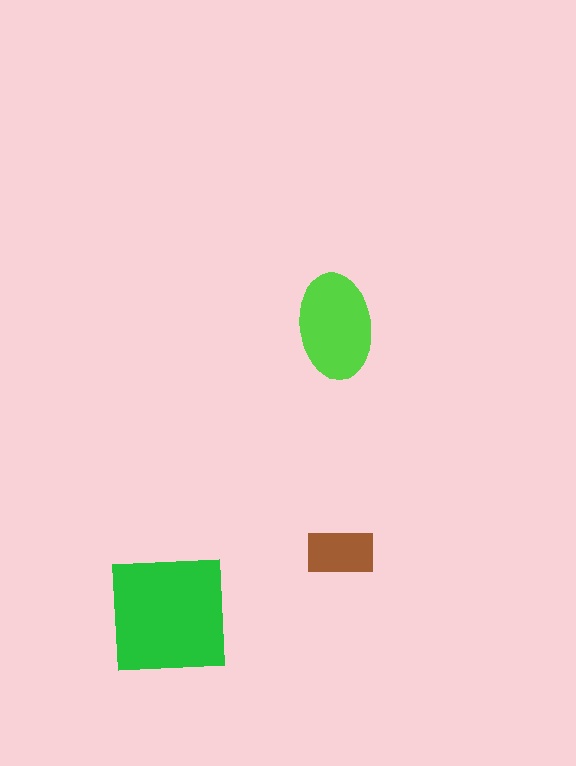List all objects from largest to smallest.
The green square, the lime ellipse, the brown rectangle.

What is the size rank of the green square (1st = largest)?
1st.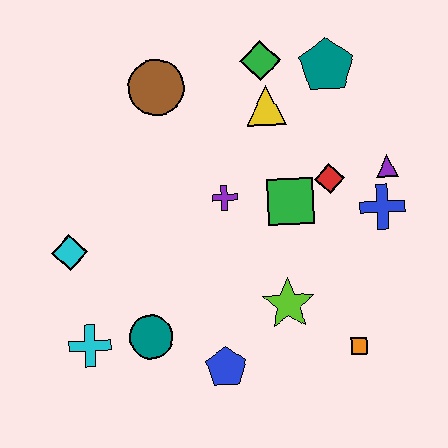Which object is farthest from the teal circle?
The teal pentagon is farthest from the teal circle.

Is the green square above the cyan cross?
Yes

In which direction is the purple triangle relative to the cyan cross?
The purple triangle is to the right of the cyan cross.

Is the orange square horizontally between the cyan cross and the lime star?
No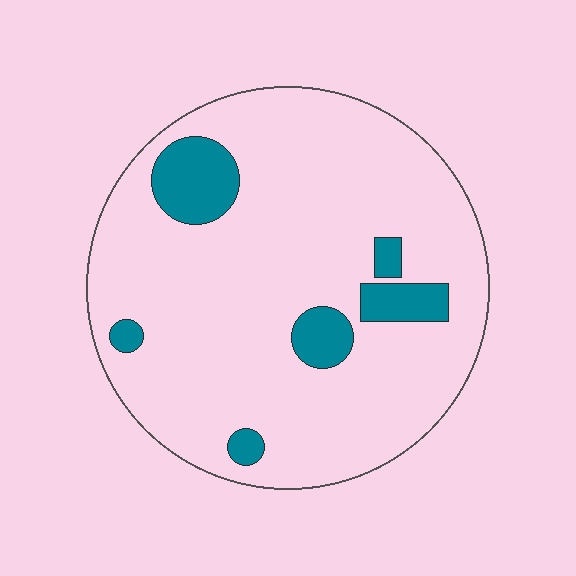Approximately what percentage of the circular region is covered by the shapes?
Approximately 10%.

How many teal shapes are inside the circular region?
6.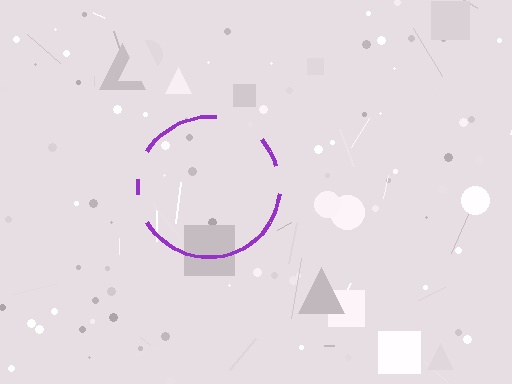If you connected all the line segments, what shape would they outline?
They would outline a circle.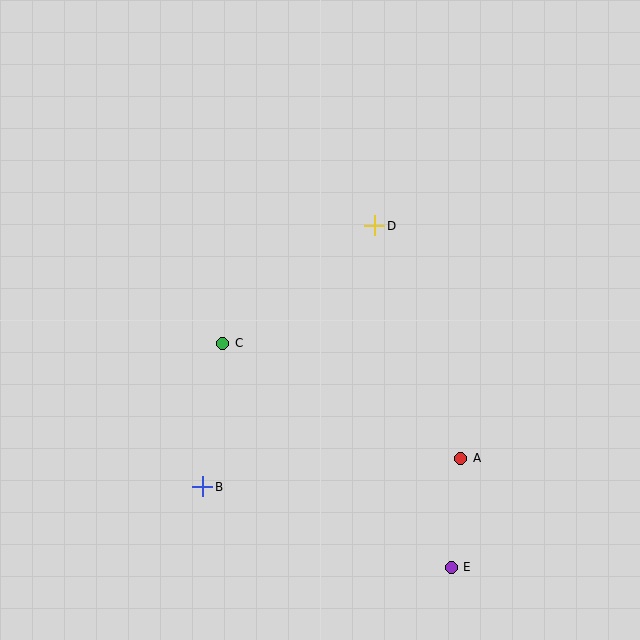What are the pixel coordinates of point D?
Point D is at (375, 226).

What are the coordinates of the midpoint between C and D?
The midpoint between C and D is at (299, 285).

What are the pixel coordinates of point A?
Point A is at (461, 458).